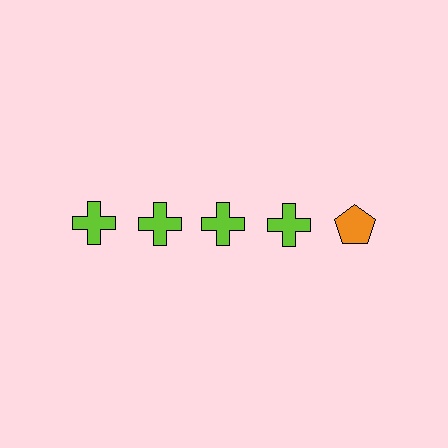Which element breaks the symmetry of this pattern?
The orange pentagon in the top row, rightmost column breaks the symmetry. All other shapes are lime crosses.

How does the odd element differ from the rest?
It differs in both color (orange instead of lime) and shape (pentagon instead of cross).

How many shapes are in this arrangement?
There are 5 shapes arranged in a grid pattern.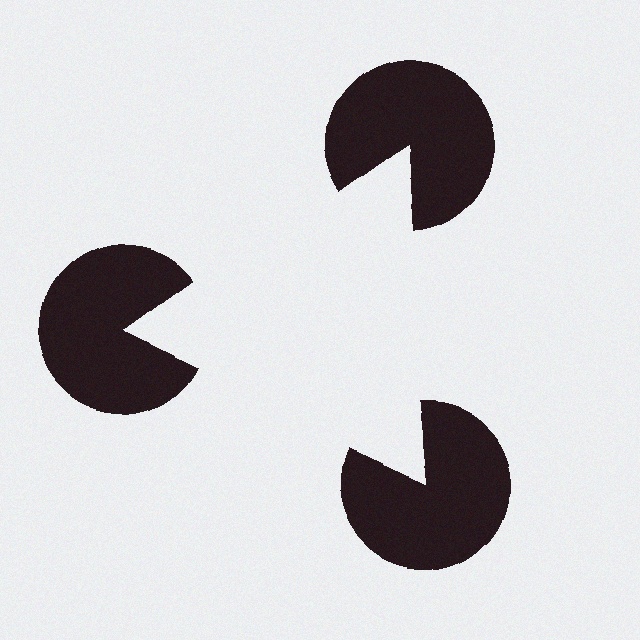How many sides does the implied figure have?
3 sides.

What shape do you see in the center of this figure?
An illusory triangle — its edges are inferred from the aligned wedge cuts in the pac-man discs, not physically drawn.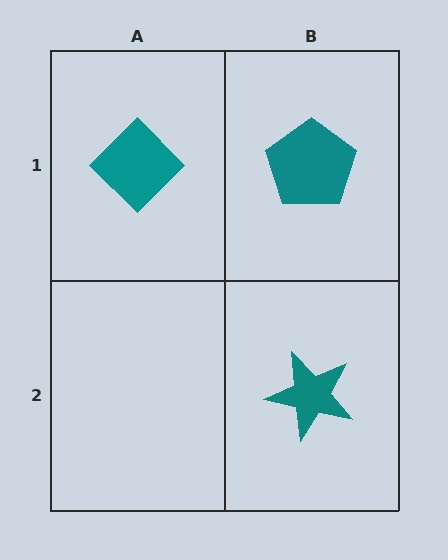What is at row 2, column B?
A teal star.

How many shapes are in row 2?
1 shape.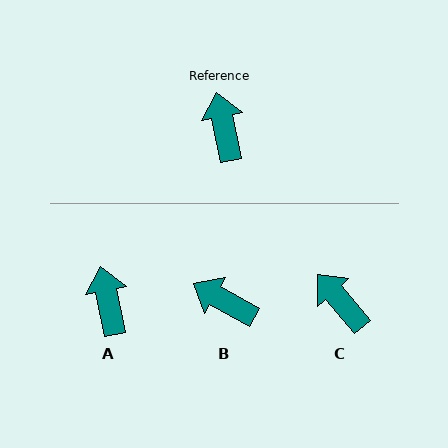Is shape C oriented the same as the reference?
No, it is off by about 29 degrees.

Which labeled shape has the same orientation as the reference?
A.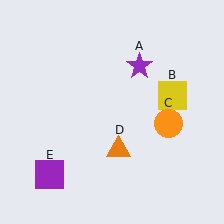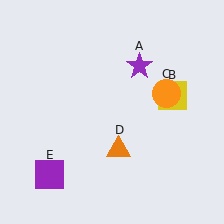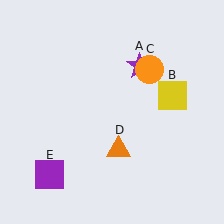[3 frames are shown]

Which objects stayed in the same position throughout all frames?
Purple star (object A) and yellow square (object B) and orange triangle (object D) and purple square (object E) remained stationary.